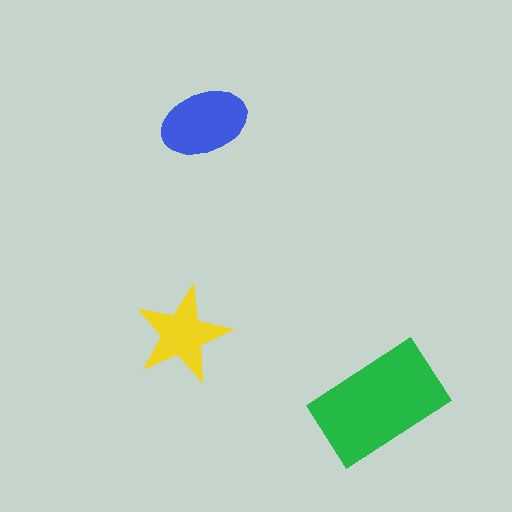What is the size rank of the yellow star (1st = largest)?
3rd.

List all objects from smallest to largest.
The yellow star, the blue ellipse, the green rectangle.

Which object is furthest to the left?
The yellow star is leftmost.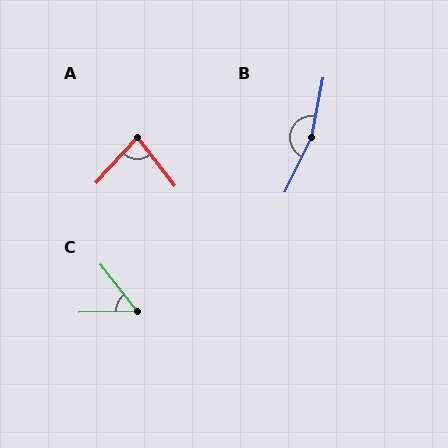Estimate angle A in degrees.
Approximately 80 degrees.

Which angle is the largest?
B, at approximately 164 degrees.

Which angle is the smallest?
C, at approximately 54 degrees.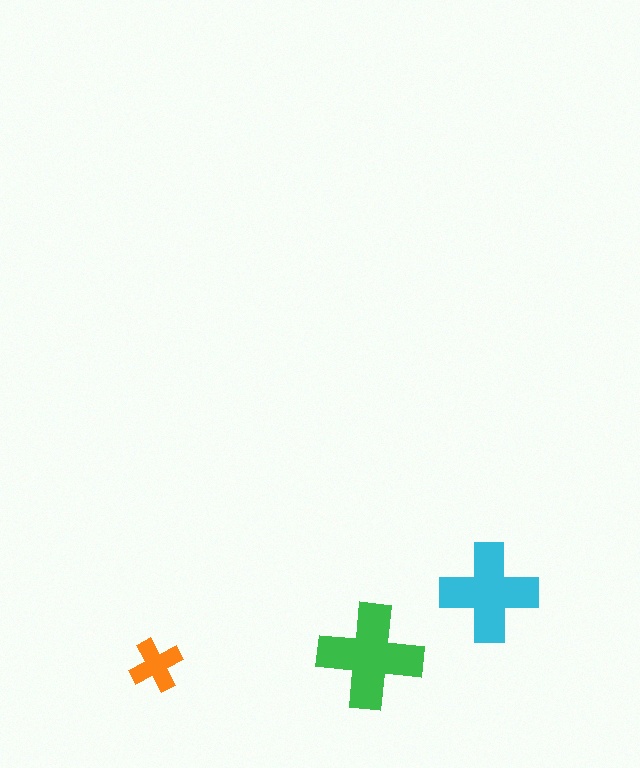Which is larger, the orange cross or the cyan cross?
The cyan one.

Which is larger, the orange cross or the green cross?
The green one.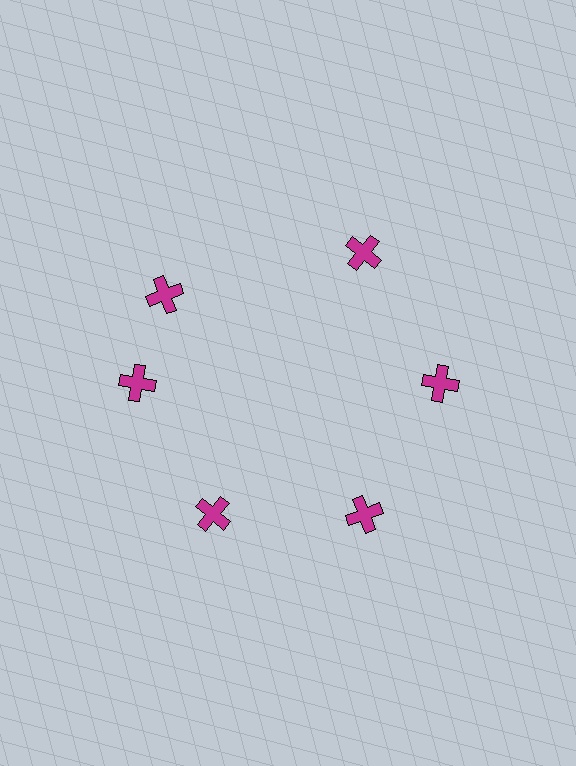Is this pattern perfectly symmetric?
No. The 6 magenta crosses are arranged in a ring, but one element near the 11 o'clock position is rotated out of alignment along the ring, breaking the 6-fold rotational symmetry.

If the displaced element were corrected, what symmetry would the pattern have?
It would have 6-fold rotational symmetry — the pattern would map onto itself every 60 degrees.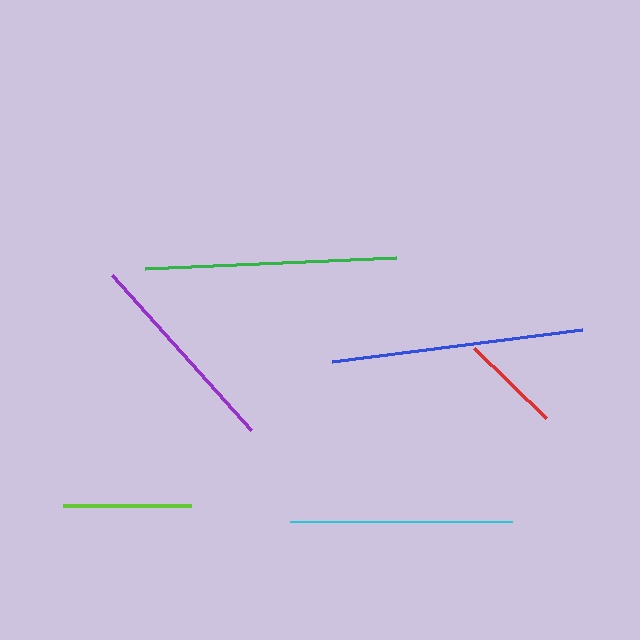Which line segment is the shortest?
The red line is the shortest at approximately 100 pixels.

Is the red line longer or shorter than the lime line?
The lime line is longer than the red line.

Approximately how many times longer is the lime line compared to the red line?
The lime line is approximately 1.3 times the length of the red line.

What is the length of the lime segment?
The lime segment is approximately 128 pixels long.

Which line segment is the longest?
The blue line is the longest at approximately 252 pixels.